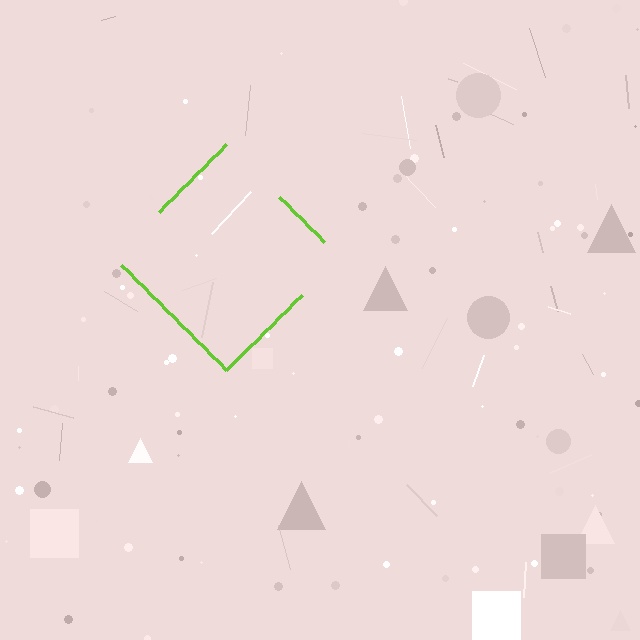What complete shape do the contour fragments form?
The contour fragments form a diamond.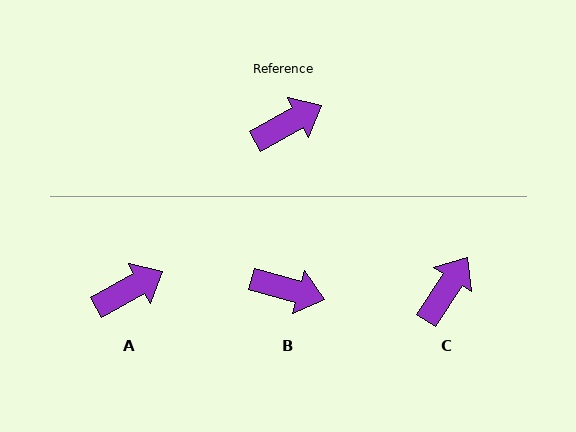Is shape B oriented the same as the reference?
No, it is off by about 44 degrees.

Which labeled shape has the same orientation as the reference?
A.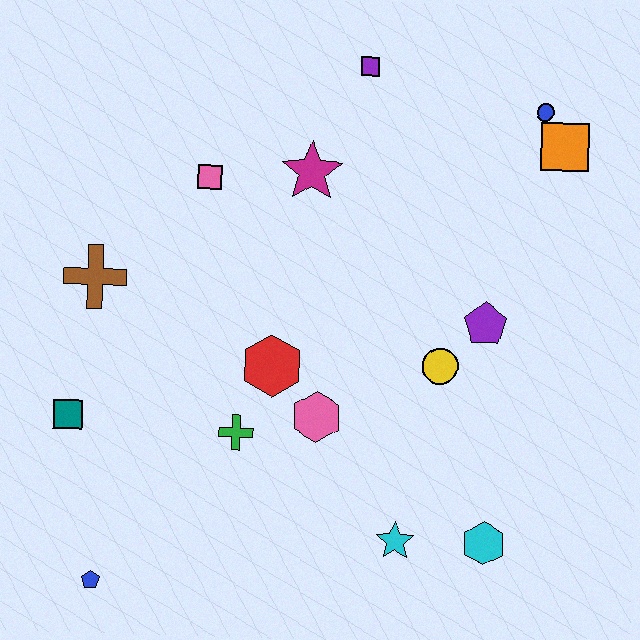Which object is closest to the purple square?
The magenta star is closest to the purple square.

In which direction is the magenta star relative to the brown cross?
The magenta star is to the right of the brown cross.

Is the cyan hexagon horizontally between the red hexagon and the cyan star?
No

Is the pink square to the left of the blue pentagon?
No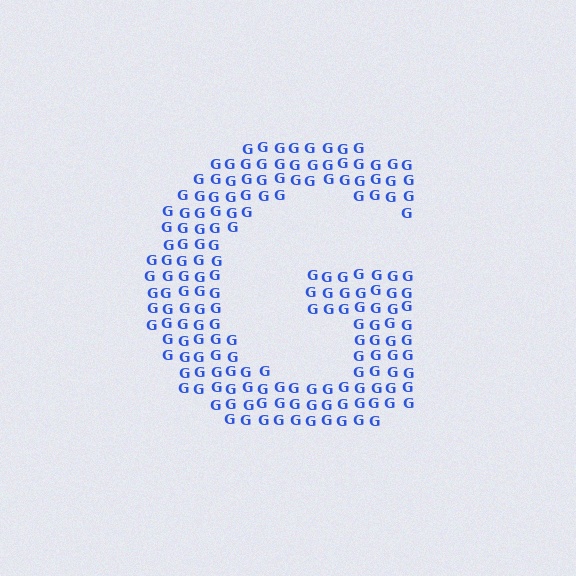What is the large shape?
The large shape is the letter G.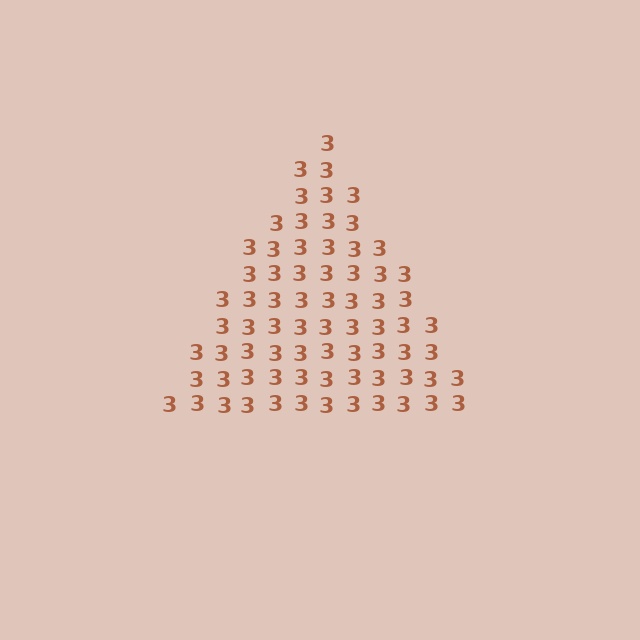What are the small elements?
The small elements are digit 3's.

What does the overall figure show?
The overall figure shows a triangle.